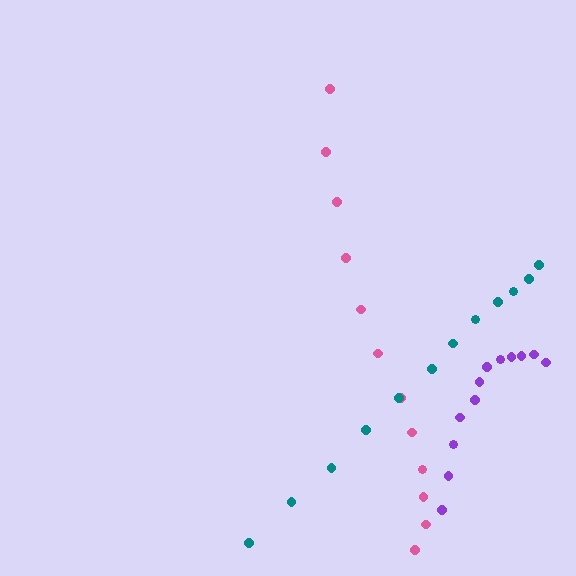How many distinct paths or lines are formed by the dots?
There are 3 distinct paths.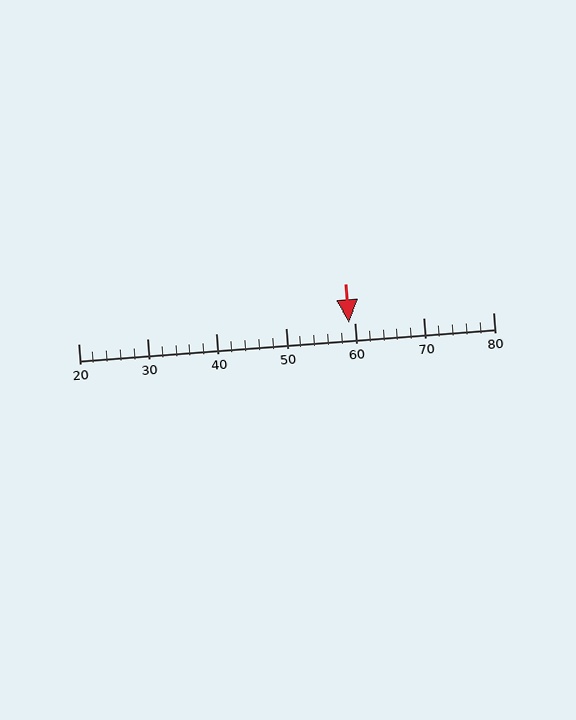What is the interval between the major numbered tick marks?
The major tick marks are spaced 10 units apart.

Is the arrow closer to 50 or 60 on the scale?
The arrow is closer to 60.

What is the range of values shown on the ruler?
The ruler shows values from 20 to 80.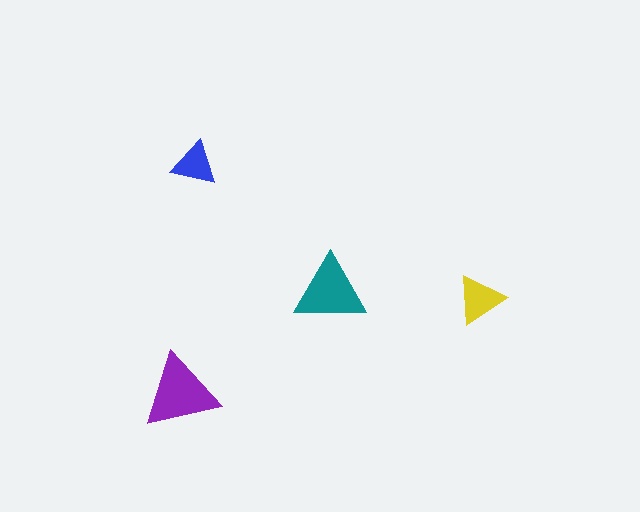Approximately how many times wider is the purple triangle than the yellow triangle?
About 1.5 times wider.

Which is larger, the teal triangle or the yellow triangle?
The teal one.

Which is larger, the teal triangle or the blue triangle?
The teal one.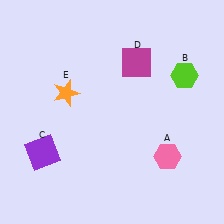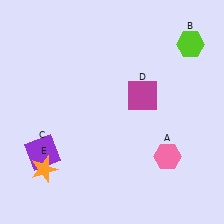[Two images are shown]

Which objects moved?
The objects that moved are: the lime hexagon (B), the magenta square (D), the orange star (E).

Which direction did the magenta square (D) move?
The magenta square (D) moved down.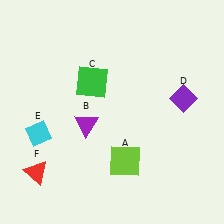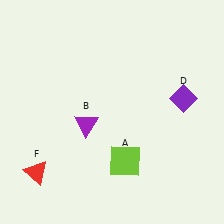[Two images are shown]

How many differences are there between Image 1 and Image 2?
There are 2 differences between the two images.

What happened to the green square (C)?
The green square (C) was removed in Image 2. It was in the top-left area of Image 1.